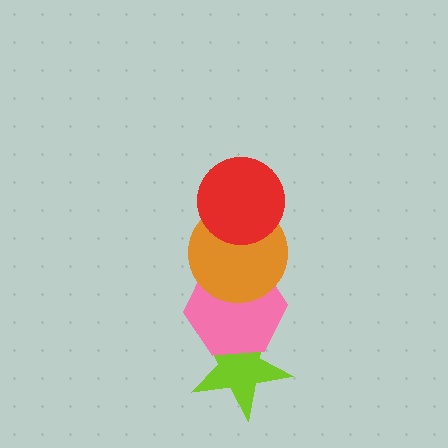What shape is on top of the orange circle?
The red circle is on top of the orange circle.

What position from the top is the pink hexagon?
The pink hexagon is 3rd from the top.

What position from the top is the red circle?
The red circle is 1st from the top.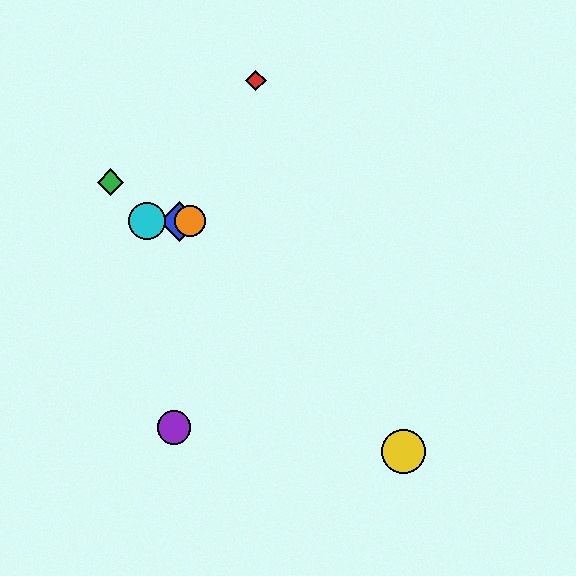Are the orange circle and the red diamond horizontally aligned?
No, the orange circle is at y≈221 and the red diamond is at y≈81.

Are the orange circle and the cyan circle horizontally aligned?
Yes, both are at y≈221.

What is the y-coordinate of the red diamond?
The red diamond is at y≈81.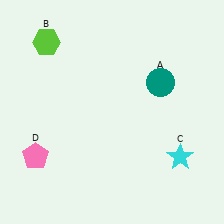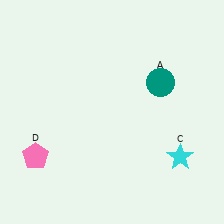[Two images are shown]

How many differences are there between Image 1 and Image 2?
There is 1 difference between the two images.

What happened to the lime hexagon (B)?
The lime hexagon (B) was removed in Image 2. It was in the top-left area of Image 1.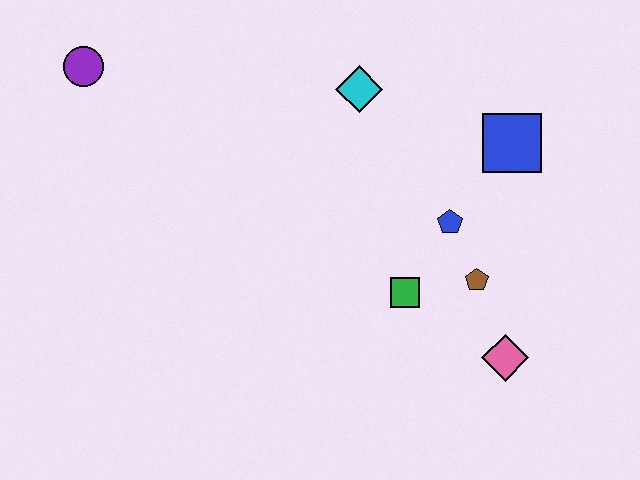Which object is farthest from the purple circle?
The pink diamond is farthest from the purple circle.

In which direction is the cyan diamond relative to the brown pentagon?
The cyan diamond is above the brown pentagon.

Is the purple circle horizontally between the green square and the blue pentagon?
No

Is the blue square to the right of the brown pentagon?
Yes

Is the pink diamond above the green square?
No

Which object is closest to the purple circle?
The cyan diamond is closest to the purple circle.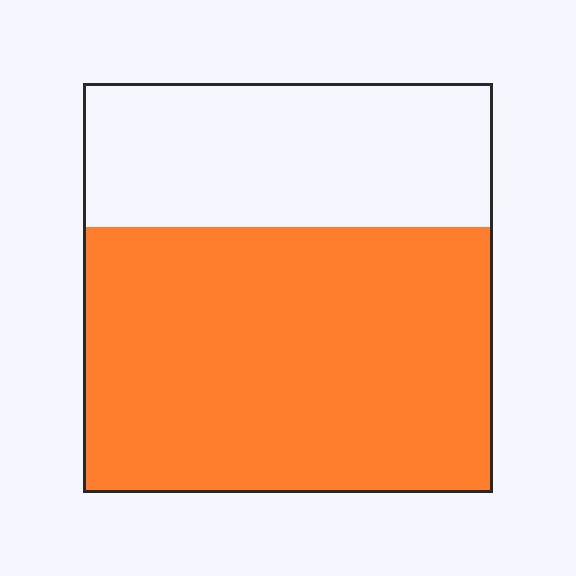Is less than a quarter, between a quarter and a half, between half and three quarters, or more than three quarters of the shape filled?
Between half and three quarters.